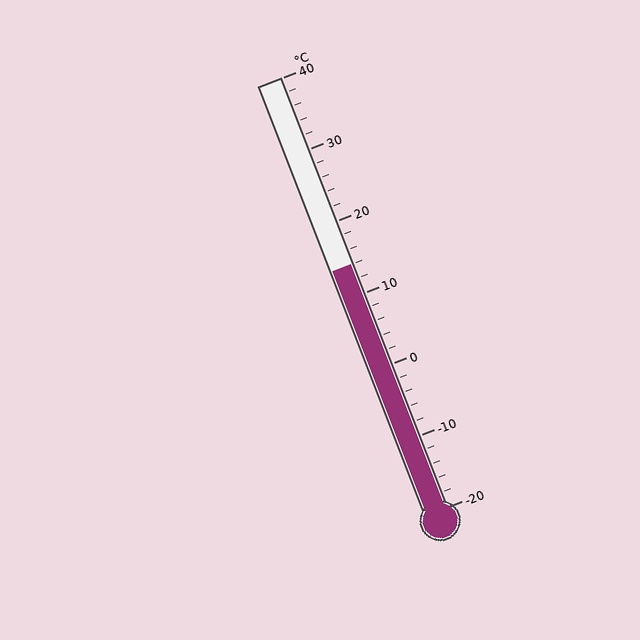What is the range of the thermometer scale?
The thermometer scale ranges from -20°C to 40°C.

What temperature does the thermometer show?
The thermometer shows approximately 14°C.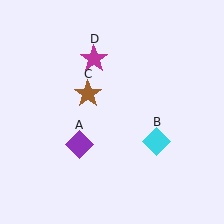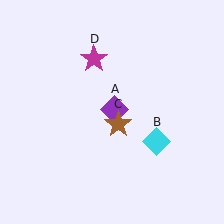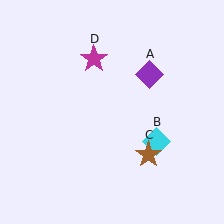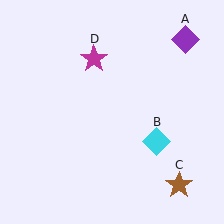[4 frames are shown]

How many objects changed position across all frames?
2 objects changed position: purple diamond (object A), brown star (object C).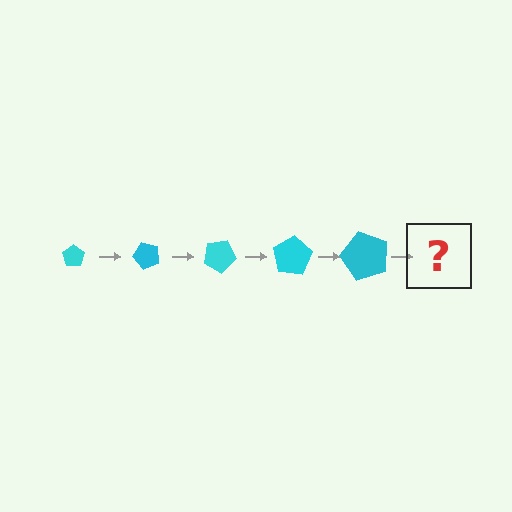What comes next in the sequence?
The next element should be a pentagon, larger than the previous one and rotated 250 degrees from the start.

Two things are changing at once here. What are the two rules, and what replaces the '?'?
The two rules are that the pentagon grows larger each step and it rotates 50 degrees each step. The '?' should be a pentagon, larger than the previous one and rotated 250 degrees from the start.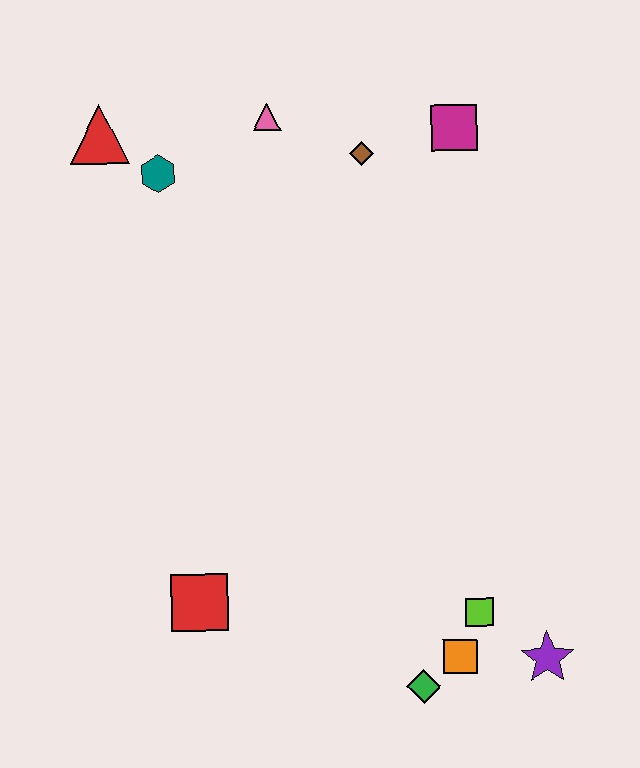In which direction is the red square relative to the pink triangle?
The red square is below the pink triangle.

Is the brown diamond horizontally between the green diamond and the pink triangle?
Yes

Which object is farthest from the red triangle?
The purple star is farthest from the red triangle.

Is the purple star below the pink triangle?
Yes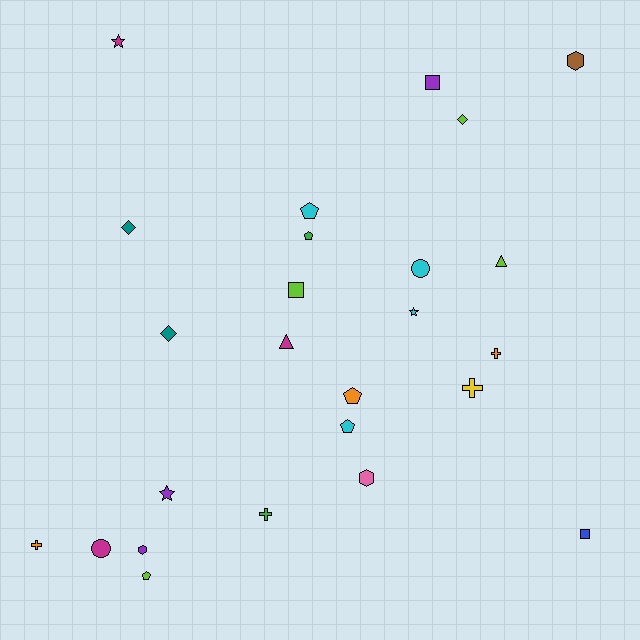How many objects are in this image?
There are 25 objects.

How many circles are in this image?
There are 2 circles.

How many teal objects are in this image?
There are 2 teal objects.